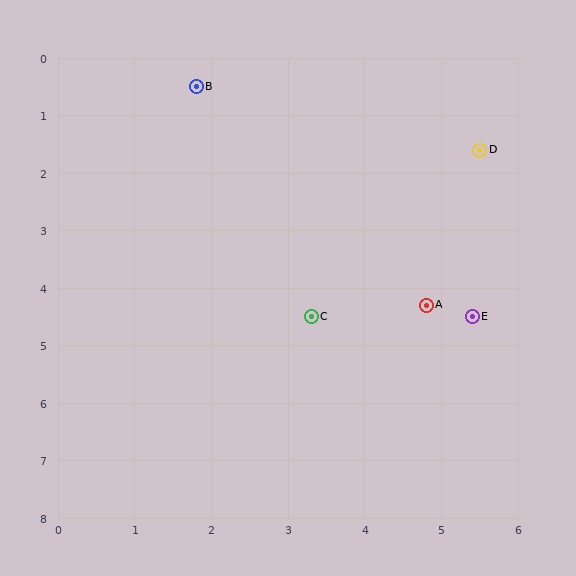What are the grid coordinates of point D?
Point D is at approximately (5.5, 1.6).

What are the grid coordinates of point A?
Point A is at approximately (4.8, 4.3).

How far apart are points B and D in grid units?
Points B and D are about 3.9 grid units apart.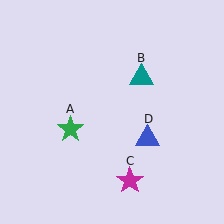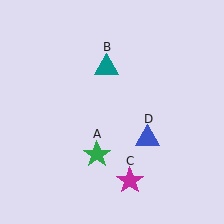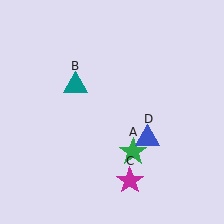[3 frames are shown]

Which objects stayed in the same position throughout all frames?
Magenta star (object C) and blue triangle (object D) remained stationary.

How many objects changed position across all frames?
2 objects changed position: green star (object A), teal triangle (object B).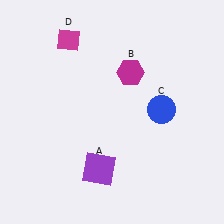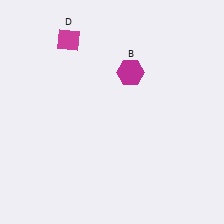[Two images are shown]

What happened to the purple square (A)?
The purple square (A) was removed in Image 2. It was in the bottom-left area of Image 1.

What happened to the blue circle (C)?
The blue circle (C) was removed in Image 2. It was in the top-right area of Image 1.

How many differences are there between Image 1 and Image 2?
There are 2 differences between the two images.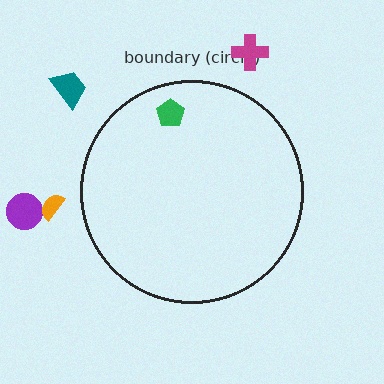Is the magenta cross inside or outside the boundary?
Outside.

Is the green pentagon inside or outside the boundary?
Inside.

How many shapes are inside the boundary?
1 inside, 4 outside.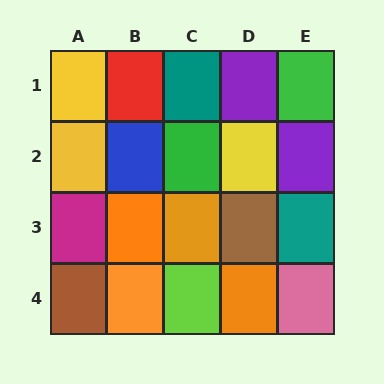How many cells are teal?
2 cells are teal.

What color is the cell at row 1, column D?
Purple.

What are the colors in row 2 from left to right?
Yellow, blue, green, yellow, purple.